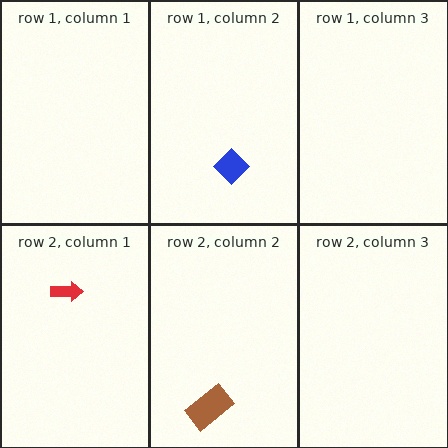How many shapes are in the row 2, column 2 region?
1.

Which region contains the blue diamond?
The row 1, column 2 region.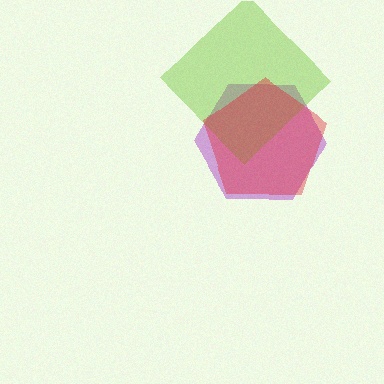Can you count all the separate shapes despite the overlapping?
Yes, there are 3 separate shapes.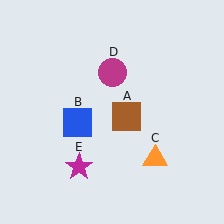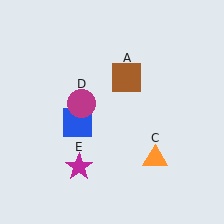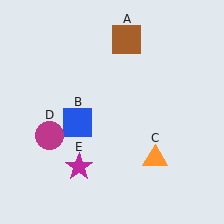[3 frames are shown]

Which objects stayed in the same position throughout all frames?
Blue square (object B) and orange triangle (object C) and magenta star (object E) remained stationary.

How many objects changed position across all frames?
2 objects changed position: brown square (object A), magenta circle (object D).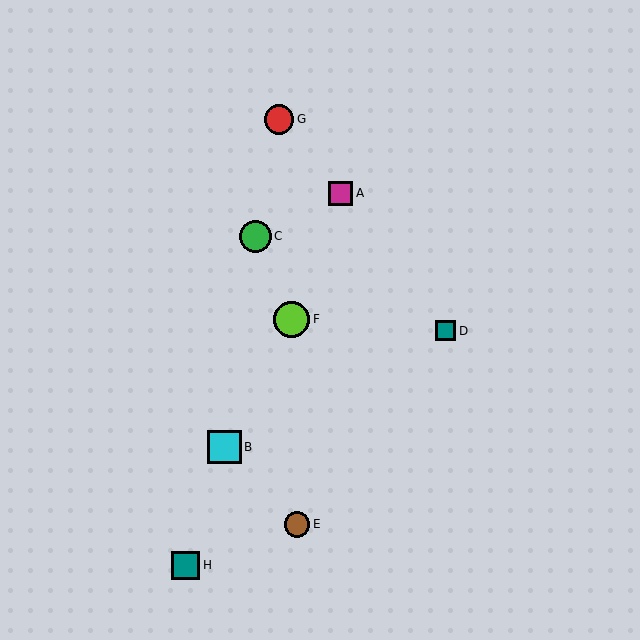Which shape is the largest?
The lime circle (labeled F) is the largest.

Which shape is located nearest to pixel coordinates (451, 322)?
The teal square (labeled D) at (446, 331) is nearest to that location.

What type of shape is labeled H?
Shape H is a teal square.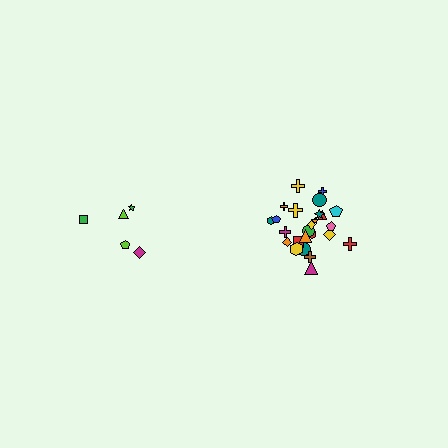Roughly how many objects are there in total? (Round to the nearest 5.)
Roughly 30 objects in total.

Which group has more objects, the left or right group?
The right group.